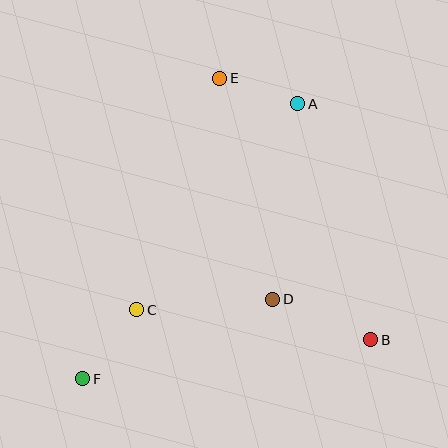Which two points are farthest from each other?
Points A and F are farthest from each other.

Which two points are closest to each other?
Points A and E are closest to each other.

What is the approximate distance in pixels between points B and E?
The distance between B and E is approximately 302 pixels.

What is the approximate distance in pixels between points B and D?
The distance between B and D is approximately 106 pixels.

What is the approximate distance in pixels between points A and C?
The distance between A and C is approximately 261 pixels.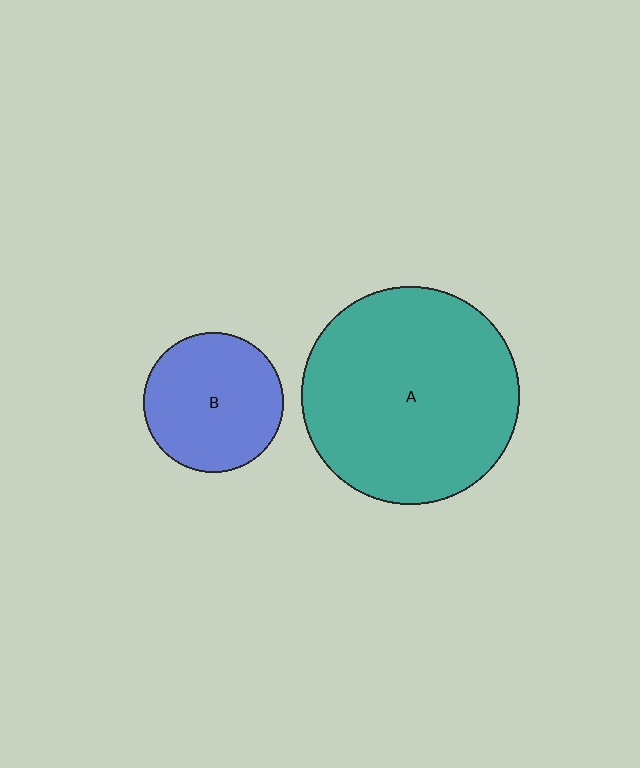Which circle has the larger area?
Circle A (teal).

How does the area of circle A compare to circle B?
Approximately 2.4 times.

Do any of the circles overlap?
No, none of the circles overlap.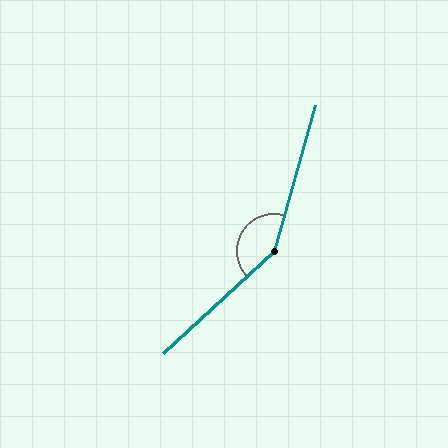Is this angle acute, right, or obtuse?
It is obtuse.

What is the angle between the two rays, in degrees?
Approximately 149 degrees.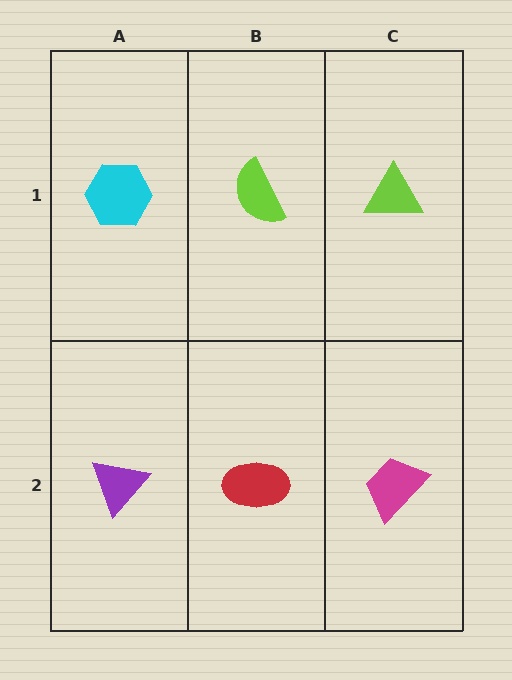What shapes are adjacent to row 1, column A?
A purple triangle (row 2, column A), a lime semicircle (row 1, column B).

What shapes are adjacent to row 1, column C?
A magenta trapezoid (row 2, column C), a lime semicircle (row 1, column B).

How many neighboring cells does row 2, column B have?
3.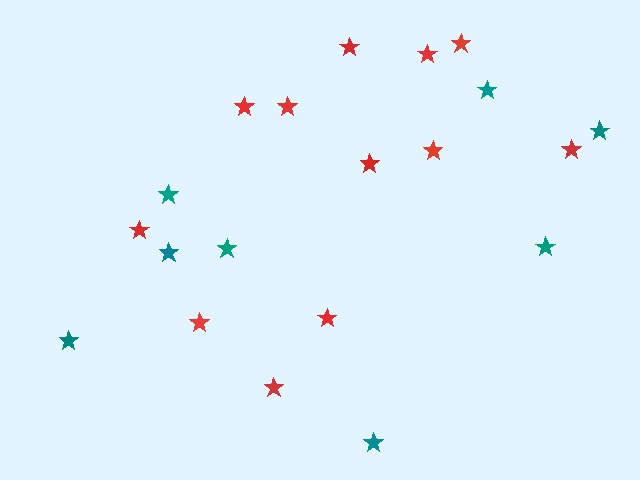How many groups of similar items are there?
There are 2 groups: one group of teal stars (8) and one group of red stars (12).